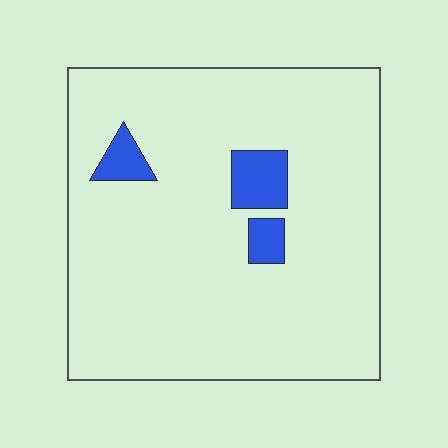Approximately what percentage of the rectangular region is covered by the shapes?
Approximately 5%.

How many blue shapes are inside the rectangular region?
3.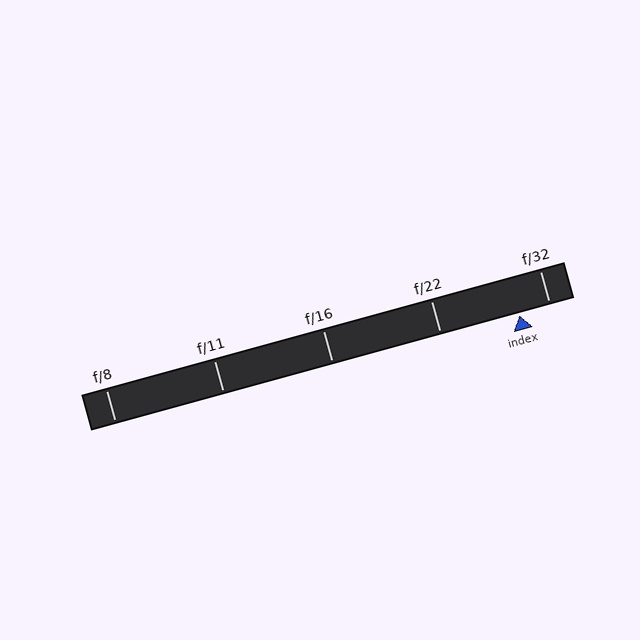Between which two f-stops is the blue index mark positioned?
The index mark is between f/22 and f/32.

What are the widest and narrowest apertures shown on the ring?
The widest aperture shown is f/8 and the narrowest is f/32.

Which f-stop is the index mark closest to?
The index mark is closest to f/32.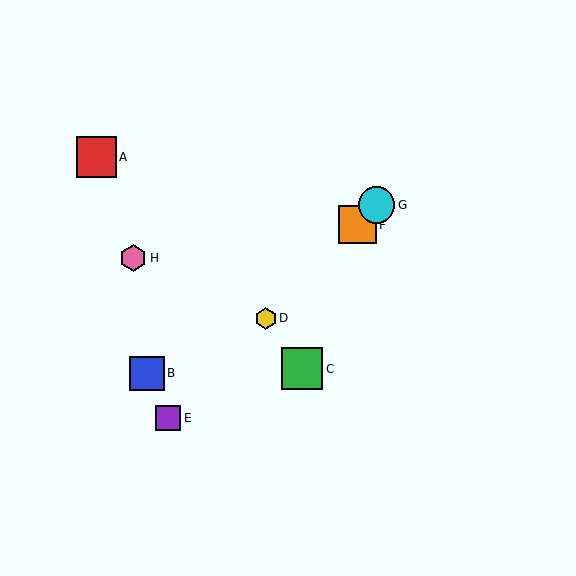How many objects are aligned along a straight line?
4 objects (D, E, F, G) are aligned along a straight line.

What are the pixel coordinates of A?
Object A is at (96, 157).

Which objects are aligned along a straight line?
Objects D, E, F, G are aligned along a straight line.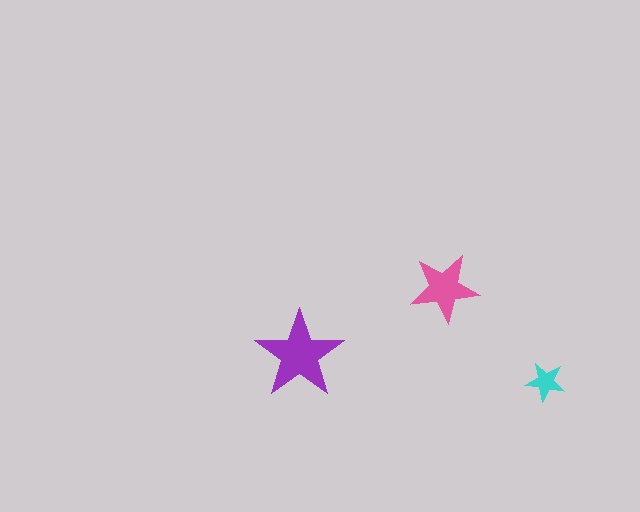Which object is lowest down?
The cyan star is bottommost.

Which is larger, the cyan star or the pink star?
The pink one.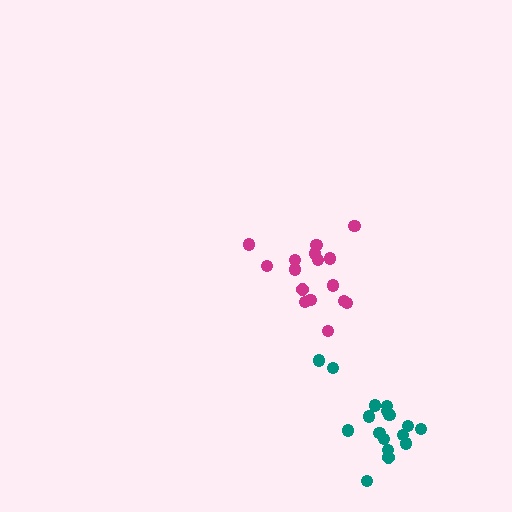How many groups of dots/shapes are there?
There are 2 groups.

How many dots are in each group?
Group 1: 17 dots, Group 2: 16 dots (33 total).